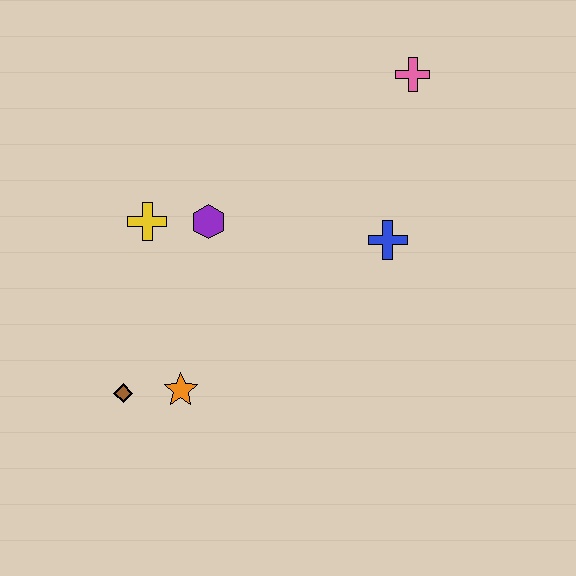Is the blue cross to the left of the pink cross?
Yes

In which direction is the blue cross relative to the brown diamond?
The blue cross is to the right of the brown diamond.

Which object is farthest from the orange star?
The pink cross is farthest from the orange star.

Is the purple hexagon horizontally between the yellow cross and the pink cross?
Yes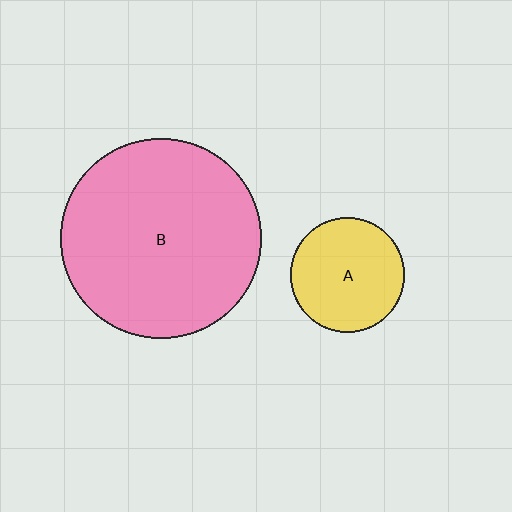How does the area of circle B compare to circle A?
Approximately 3.1 times.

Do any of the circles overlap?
No, none of the circles overlap.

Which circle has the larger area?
Circle B (pink).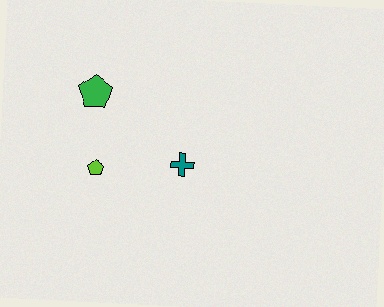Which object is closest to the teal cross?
The lime pentagon is closest to the teal cross.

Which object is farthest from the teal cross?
The green pentagon is farthest from the teal cross.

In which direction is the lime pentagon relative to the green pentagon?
The lime pentagon is below the green pentagon.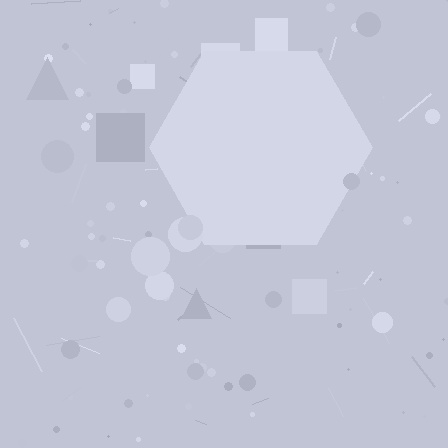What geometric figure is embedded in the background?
A hexagon is embedded in the background.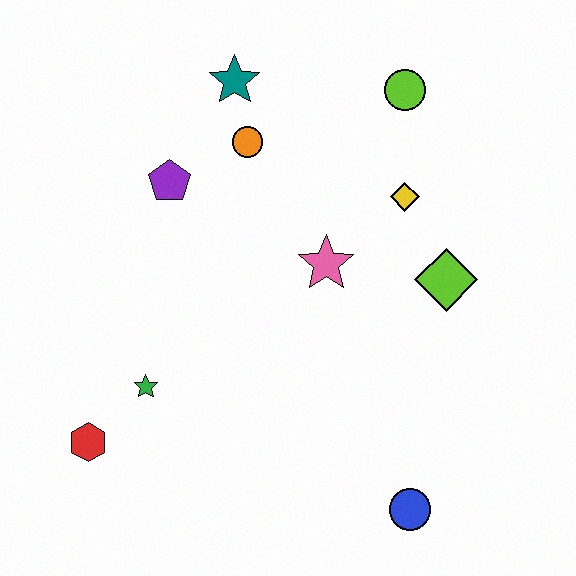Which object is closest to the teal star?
The orange circle is closest to the teal star.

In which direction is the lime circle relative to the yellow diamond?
The lime circle is above the yellow diamond.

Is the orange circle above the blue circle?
Yes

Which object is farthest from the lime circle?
The red hexagon is farthest from the lime circle.